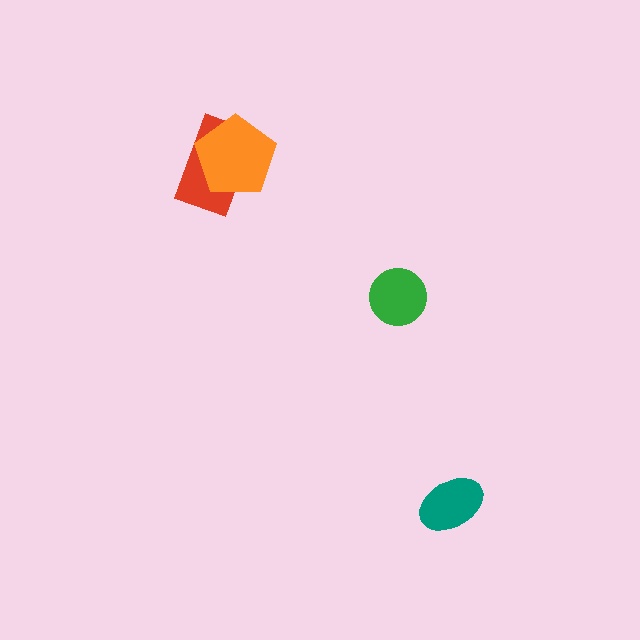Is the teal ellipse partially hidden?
No, no other shape covers it.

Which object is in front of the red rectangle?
The orange pentagon is in front of the red rectangle.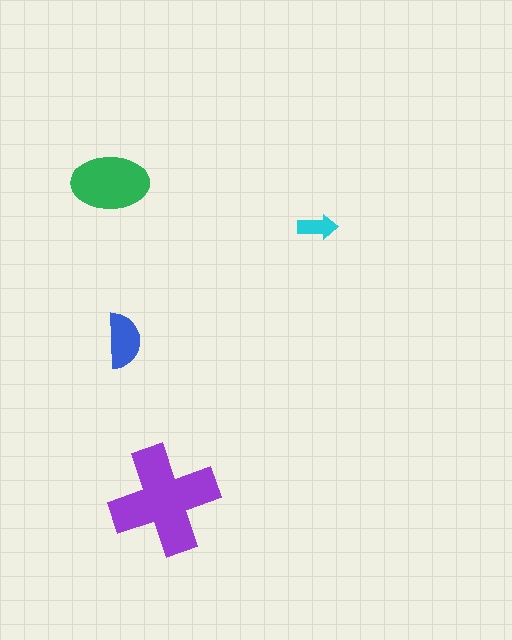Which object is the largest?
The purple cross.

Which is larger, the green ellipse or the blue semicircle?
The green ellipse.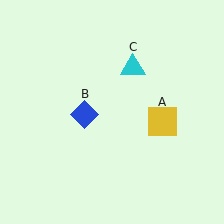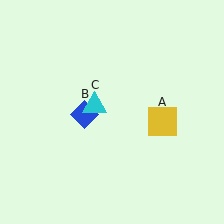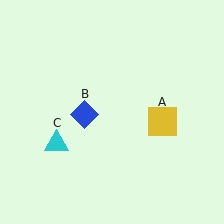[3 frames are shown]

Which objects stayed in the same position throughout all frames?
Yellow square (object A) and blue diamond (object B) remained stationary.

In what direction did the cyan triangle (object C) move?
The cyan triangle (object C) moved down and to the left.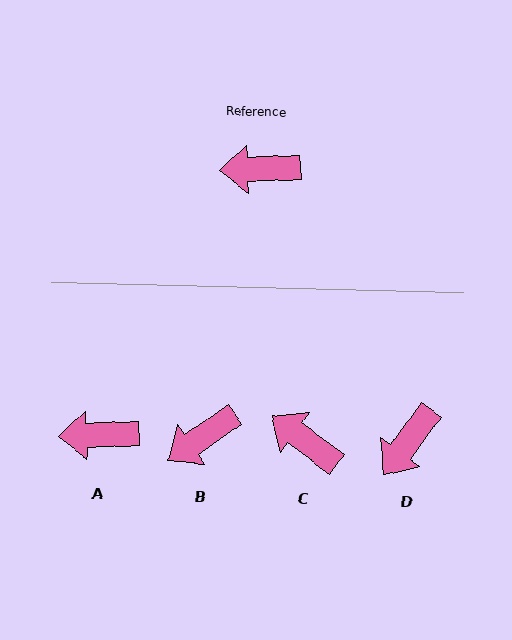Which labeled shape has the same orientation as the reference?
A.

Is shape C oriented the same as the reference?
No, it is off by about 39 degrees.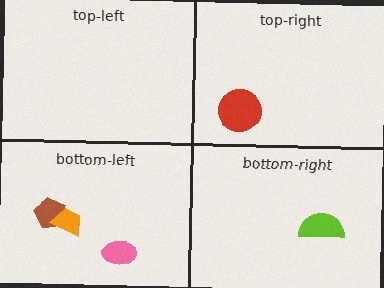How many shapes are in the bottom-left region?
3.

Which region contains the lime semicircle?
The bottom-right region.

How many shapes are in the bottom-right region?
1.